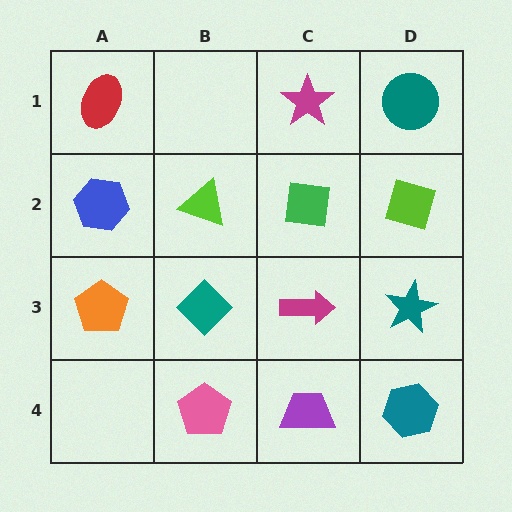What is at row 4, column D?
A teal hexagon.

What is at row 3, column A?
An orange pentagon.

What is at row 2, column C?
A green square.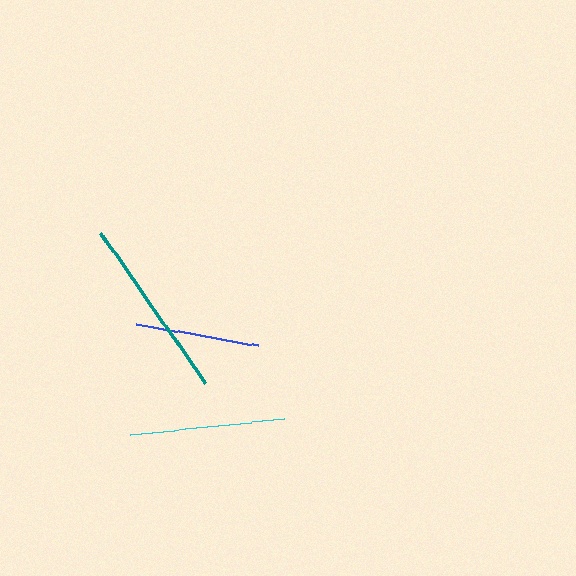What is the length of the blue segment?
The blue segment is approximately 124 pixels long.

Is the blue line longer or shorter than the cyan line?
The cyan line is longer than the blue line.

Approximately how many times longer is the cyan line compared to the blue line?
The cyan line is approximately 1.2 times the length of the blue line.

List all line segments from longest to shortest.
From longest to shortest: teal, cyan, blue.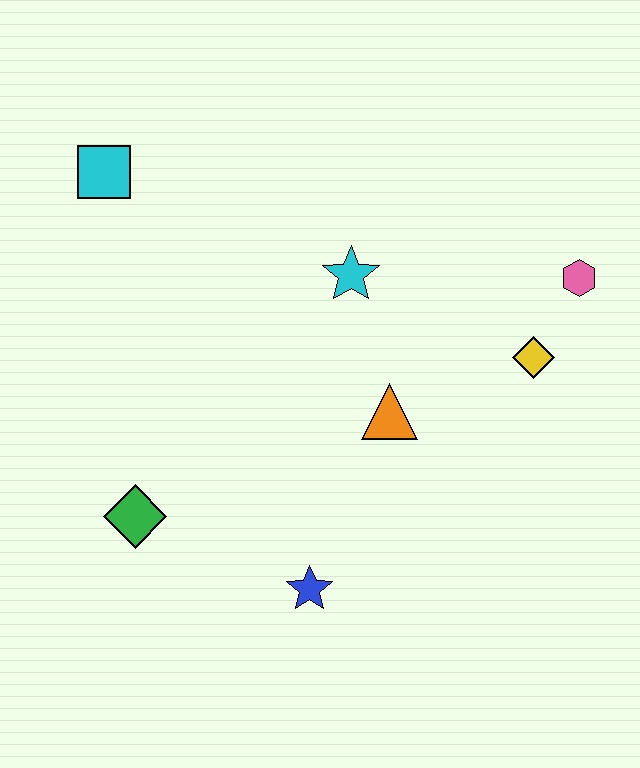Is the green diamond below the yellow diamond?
Yes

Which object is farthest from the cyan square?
The pink hexagon is farthest from the cyan square.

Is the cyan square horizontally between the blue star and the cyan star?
No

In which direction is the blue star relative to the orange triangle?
The blue star is below the orange triangle.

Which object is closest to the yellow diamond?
The pink hexagon is closest to the yellow diamond.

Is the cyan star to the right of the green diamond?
Yes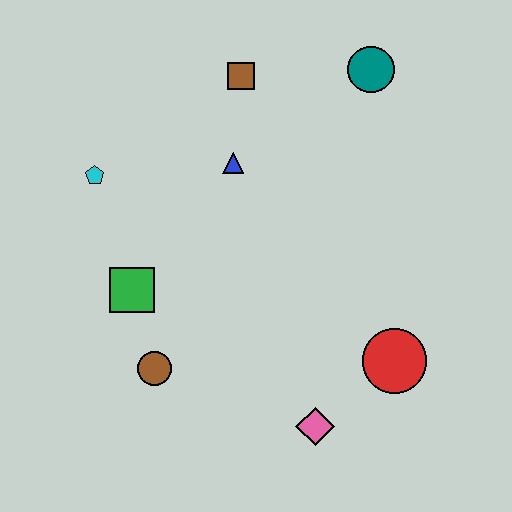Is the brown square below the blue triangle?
No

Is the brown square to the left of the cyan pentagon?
No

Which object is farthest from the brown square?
The pink diamond is farthest from the brown square.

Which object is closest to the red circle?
The pink diamond is closest to the red circle.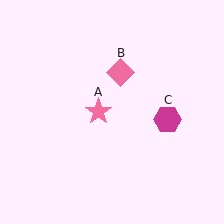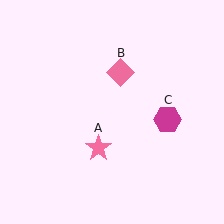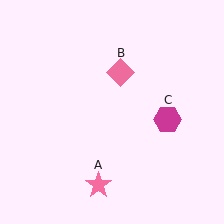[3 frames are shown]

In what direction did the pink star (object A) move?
The pink star (object A) moved down.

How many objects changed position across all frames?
1 object changed position: pink star (object A).